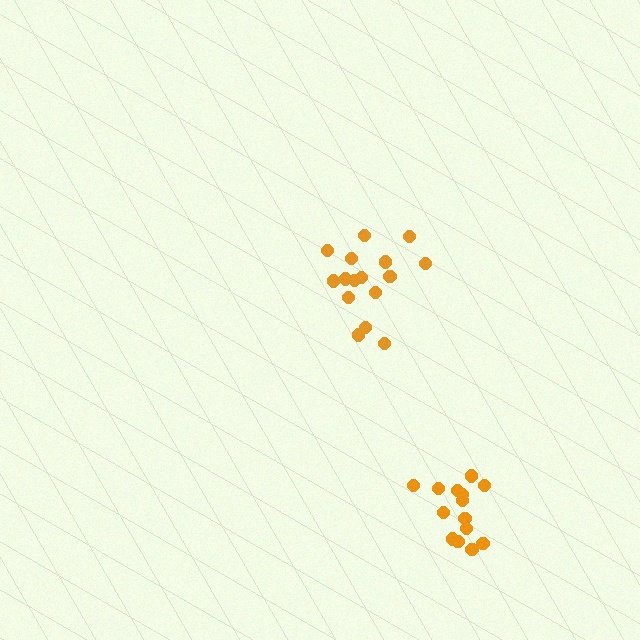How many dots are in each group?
Group 1: 16 dots, Group 2: 14 dots (30 total).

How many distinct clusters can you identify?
There are 2 distinct clusters.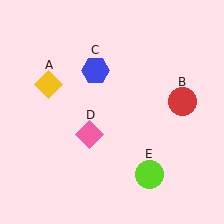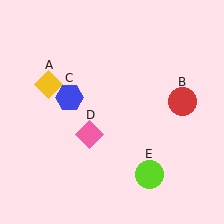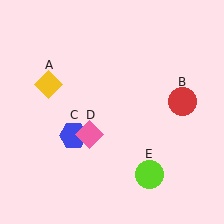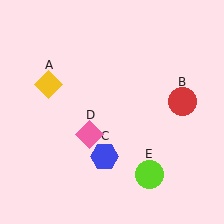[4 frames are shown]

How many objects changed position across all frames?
1 object changed position: blue hexagon (object C).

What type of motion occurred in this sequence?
The blue hexagon (object C) rotated counterclockwise around the center of the scene.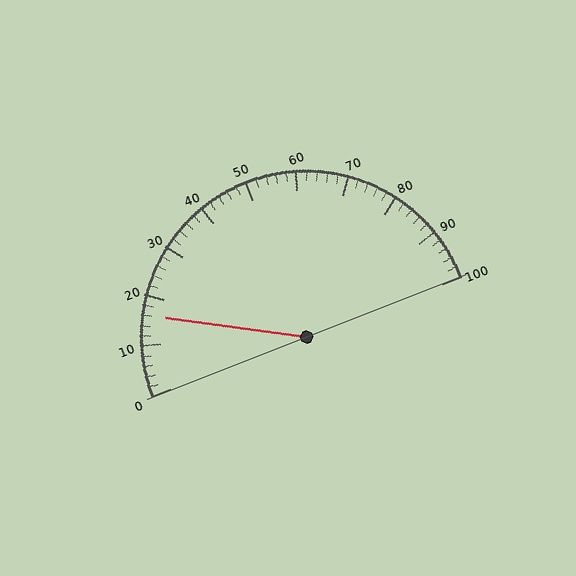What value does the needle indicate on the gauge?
The needle indicates approximately 16.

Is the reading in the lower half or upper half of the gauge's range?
The reading is in the lower half of the range (0 to 100).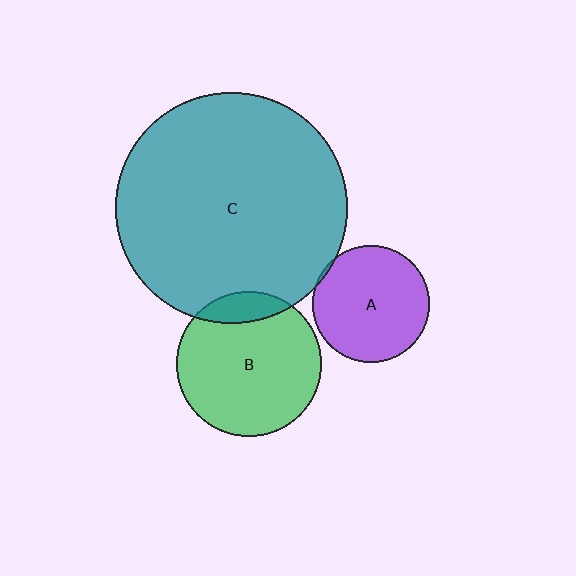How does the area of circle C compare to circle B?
Approximately 2.5 times.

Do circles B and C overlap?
Yes.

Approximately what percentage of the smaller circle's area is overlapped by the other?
Approximately 15%.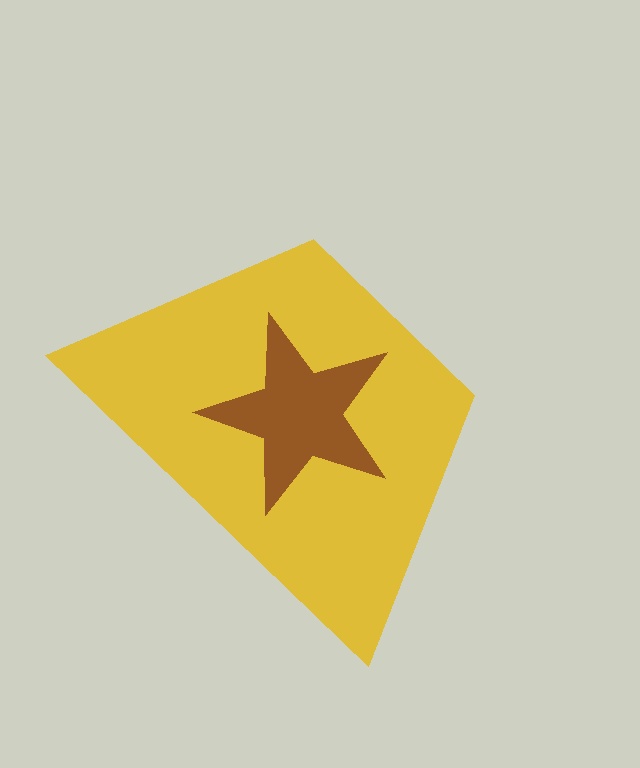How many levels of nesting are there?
2.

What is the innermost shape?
The brown star.